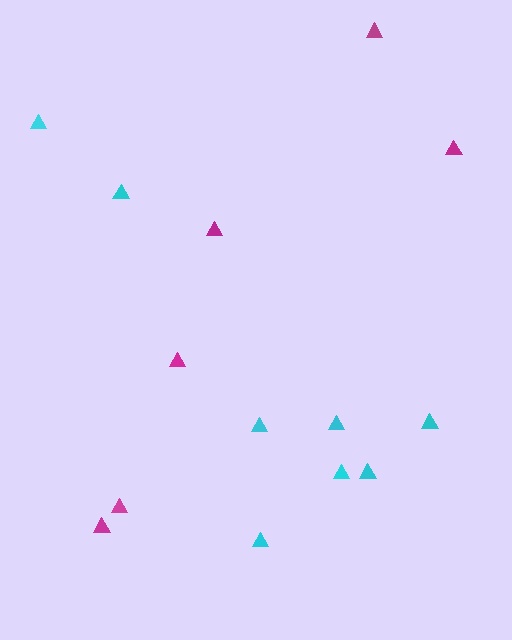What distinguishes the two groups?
There are 2 groups: one group of cyan triangles (8) and one group of magenta triangles (6).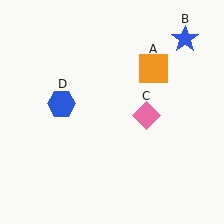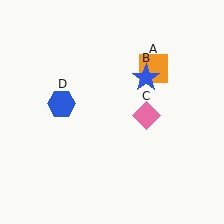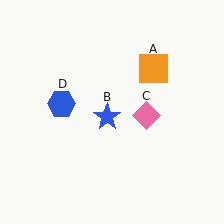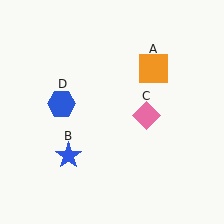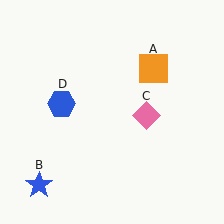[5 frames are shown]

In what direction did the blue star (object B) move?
The blue star (object B) moved down and to the left.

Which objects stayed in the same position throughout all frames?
Orange square (object A) and pink diamond (object C) and blue hexagon (object D) remained stationary.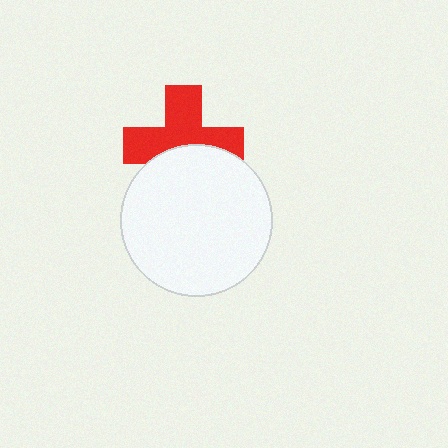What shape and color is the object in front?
The object in front is a white circle.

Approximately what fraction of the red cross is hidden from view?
Roughly 39% of the red cross is hidden behind the white circle.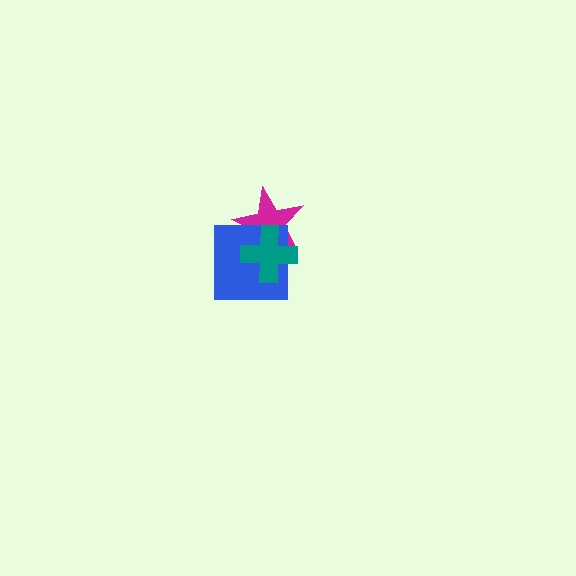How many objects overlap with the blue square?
2 objects overlap with the blue square.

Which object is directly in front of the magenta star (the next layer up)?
The blue square is directly in front of the magenta star.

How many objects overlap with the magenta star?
2 objects overlap with the magenta star.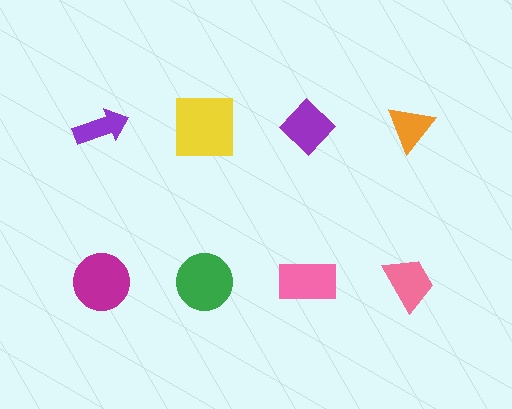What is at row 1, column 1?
A purple arrow.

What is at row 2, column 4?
A pink trapezoid.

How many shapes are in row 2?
4 shapes.